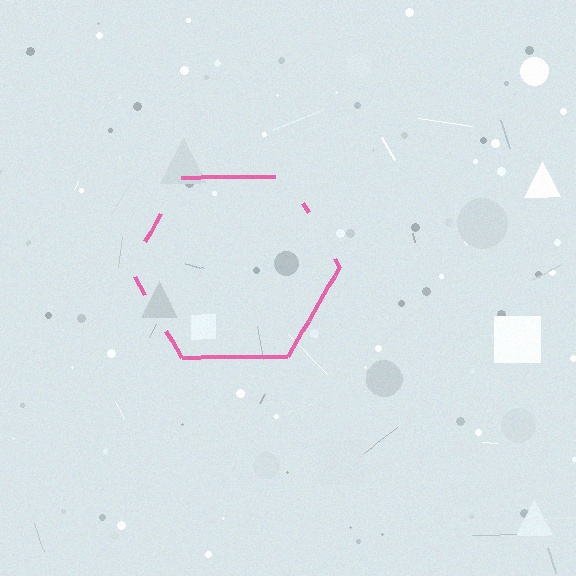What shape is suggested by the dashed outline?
The dashed outline suggests a hexagon.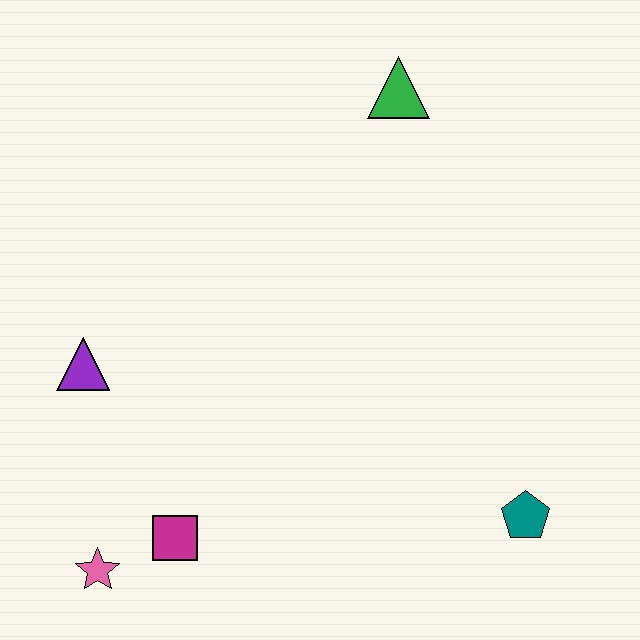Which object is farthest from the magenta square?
The green triangle is farthest from the magenta square.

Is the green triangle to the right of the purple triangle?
Yes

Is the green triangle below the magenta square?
No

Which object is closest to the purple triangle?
The magenta square is closest to the purple triangle.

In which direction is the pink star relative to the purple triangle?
The pink star is below the purple triangle.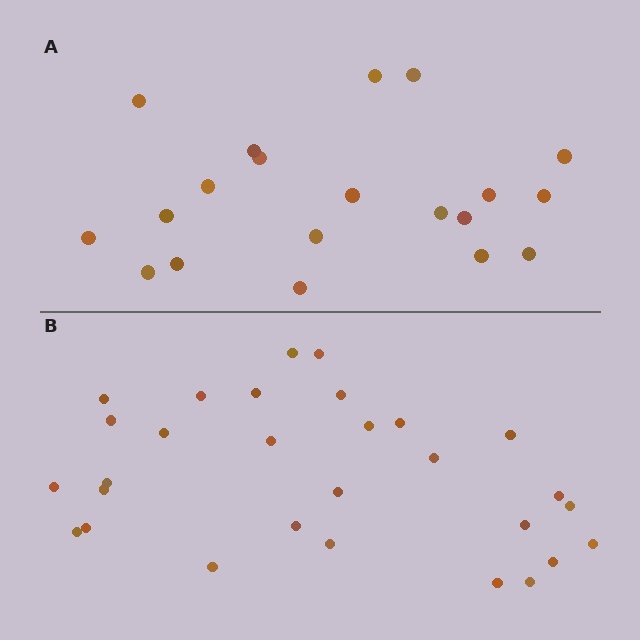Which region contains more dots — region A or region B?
Region B (the bottom region) has more dots.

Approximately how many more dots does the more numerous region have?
Region B has roughly 8 or so more dots than region A.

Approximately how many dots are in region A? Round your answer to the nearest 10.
About 20 dots.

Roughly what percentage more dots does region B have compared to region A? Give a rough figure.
About 45% more.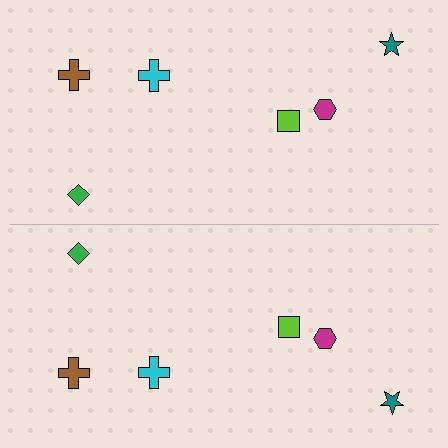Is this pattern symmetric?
Yes, this pattern has bilateral (reflection) symmetry.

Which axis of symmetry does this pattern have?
The pattern has a horizontal axis of symmetry running through the center of the image.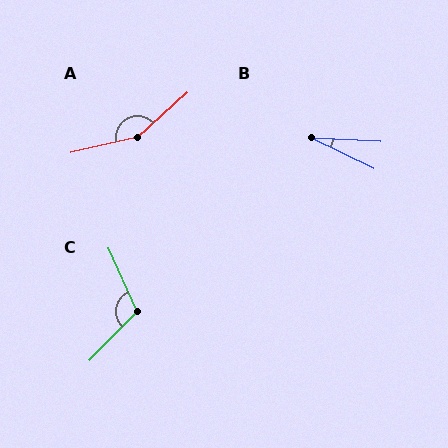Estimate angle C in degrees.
Approximately 111 degrees.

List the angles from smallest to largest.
B (23°), C (111°), A (151°).